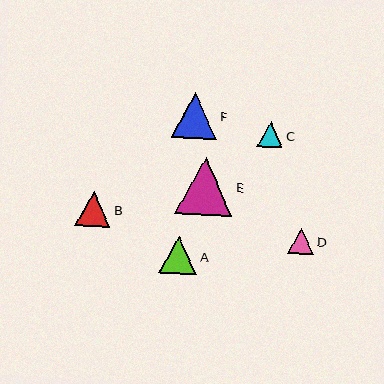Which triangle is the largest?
Triangle E is the largest with a size of approximately 57 pixels.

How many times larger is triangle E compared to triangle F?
Triangle E is approximately 1.3 times the size of triangle F.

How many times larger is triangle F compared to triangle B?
Triangle F is approximately 1.3 times the size of triangle B.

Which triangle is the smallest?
Triangle C is the smallest with a size of approximately 25 pixels.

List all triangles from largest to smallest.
From largest to smallest: E, F, A, B, D, C.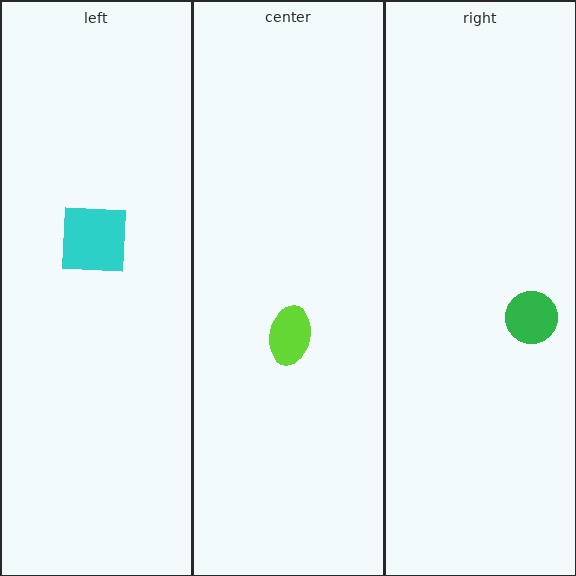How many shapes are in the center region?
1.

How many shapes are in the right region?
1.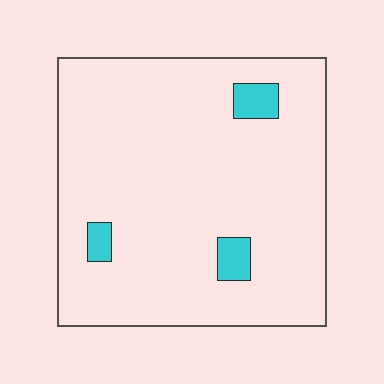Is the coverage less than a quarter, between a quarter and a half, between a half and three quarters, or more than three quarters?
Less than a quarter.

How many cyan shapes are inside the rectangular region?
3.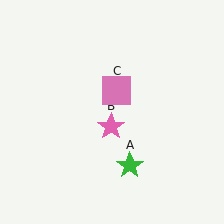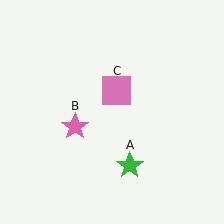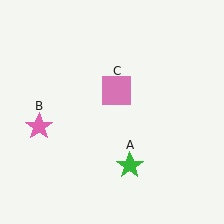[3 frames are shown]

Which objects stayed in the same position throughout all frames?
Green star (object A) and pink square (object C) remained stationary.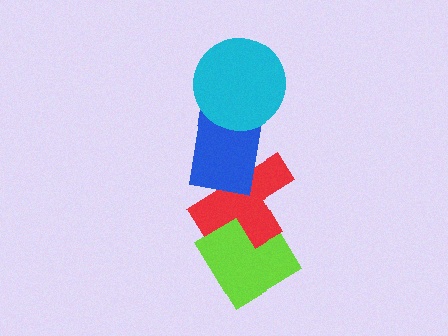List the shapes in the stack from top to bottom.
From top to bottom: the cyan circle, the blue rectangle, the red cross, the lime diamond.